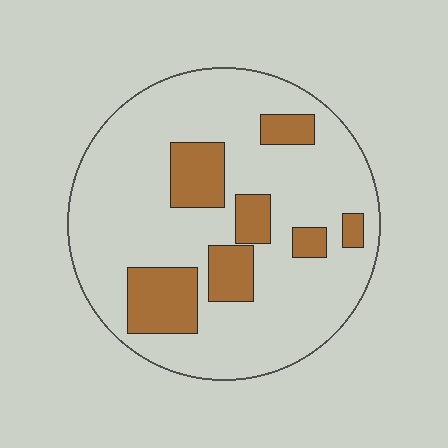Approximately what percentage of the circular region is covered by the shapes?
Approximately 20%.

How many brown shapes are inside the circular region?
7.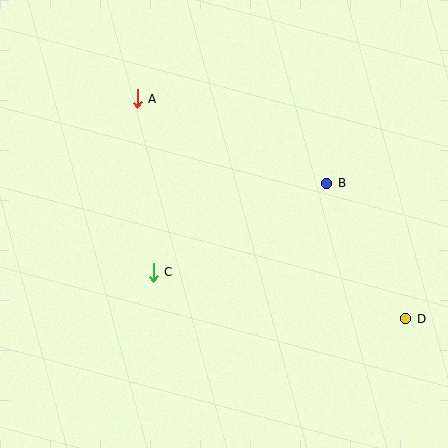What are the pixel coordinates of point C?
Point C is at (153, 272).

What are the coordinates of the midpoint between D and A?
The midpoint between D and A is at (271, 209).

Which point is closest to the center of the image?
Point C at (153, 272) is closest to the center.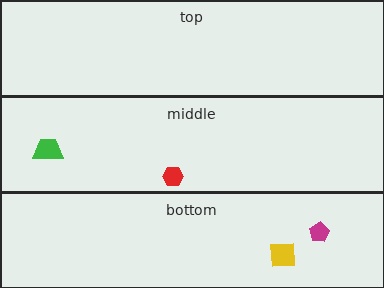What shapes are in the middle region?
The red hexagon, the green trapezoid.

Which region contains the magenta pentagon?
The bottom region.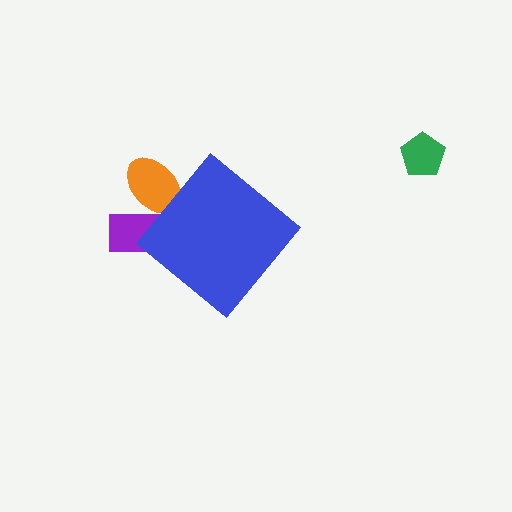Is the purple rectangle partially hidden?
Yes, the purple rectangle is partially hidden behind the blue diamond.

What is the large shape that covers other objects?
A blue diamond.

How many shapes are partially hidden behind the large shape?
2 shapes are partially hidden.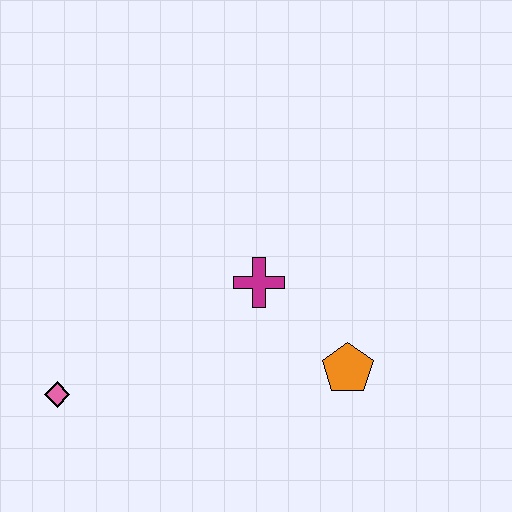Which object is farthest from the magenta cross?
The pink diamond is farthest from the magenta cross.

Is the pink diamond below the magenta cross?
Yes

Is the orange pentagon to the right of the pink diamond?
Yes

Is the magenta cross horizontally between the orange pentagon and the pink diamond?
Yes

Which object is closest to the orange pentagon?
The magenta cross is closest to the orange pentagon.